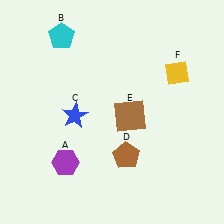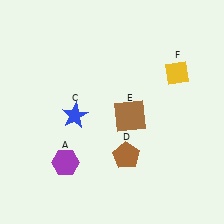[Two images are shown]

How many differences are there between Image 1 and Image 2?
There is 1 difference between the two images.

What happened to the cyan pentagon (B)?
The cyan pentagon (B) was removed in Image 2. It was in the top-left area of Image 1.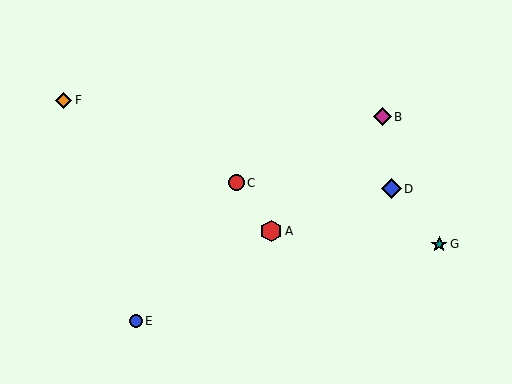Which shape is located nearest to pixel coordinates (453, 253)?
The teal star (labeled G) at (439, 244) is nearest to that location.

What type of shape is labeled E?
Shape E is a blue circle.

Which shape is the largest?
The red hexagon (labeled A) is the largest.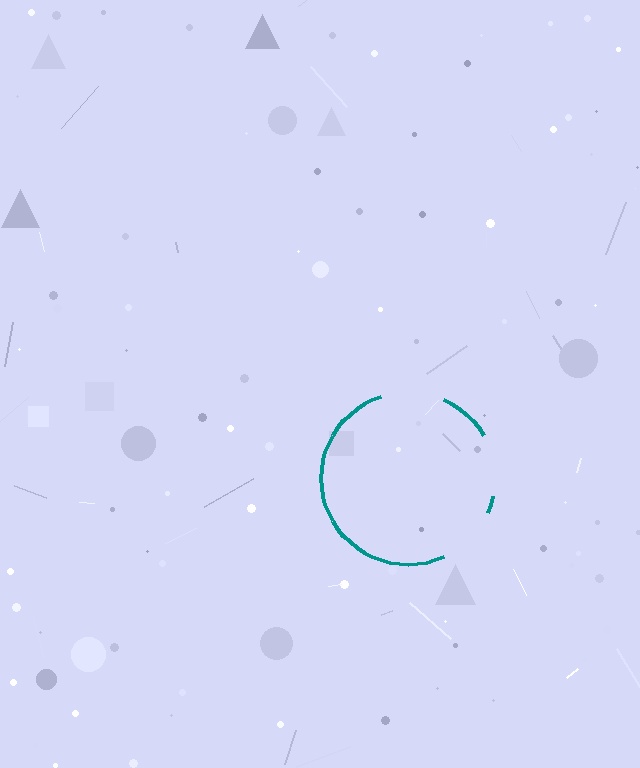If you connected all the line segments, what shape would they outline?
They would outline a circle.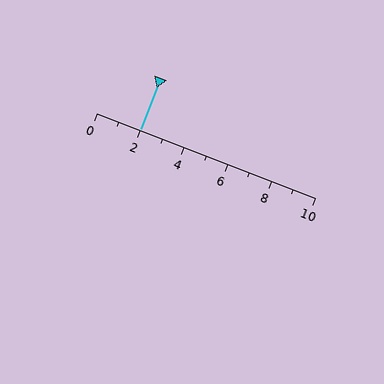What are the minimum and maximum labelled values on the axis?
The axis runs from 0 to 10.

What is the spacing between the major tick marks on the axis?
The major ticks are spaced 2 apart.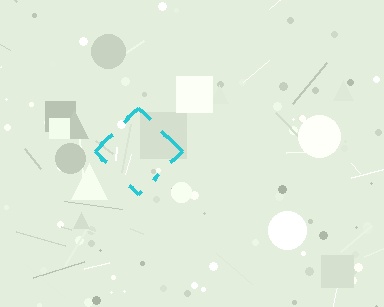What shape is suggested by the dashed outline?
The dashed outline suggests a diamond.